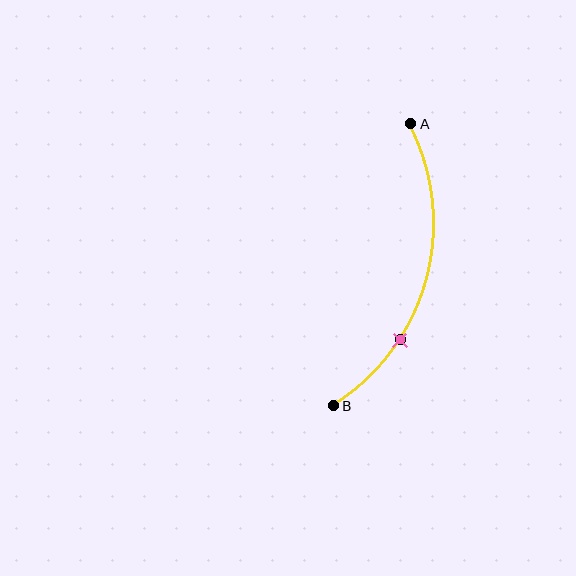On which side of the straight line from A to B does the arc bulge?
The arc bulges to the right of the straight line connecting A and B.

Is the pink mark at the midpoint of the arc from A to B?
No. The pink mark lies on the arc but is closer to endpoint B. The arc midpoint would be at the point on the curve equidistant along the arc from both A and B.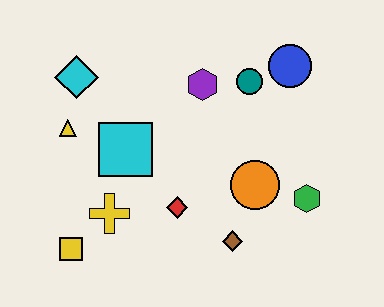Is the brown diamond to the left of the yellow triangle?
No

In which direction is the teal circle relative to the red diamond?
The teal circle is above the red diamond.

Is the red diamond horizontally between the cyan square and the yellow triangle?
No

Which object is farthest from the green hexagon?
The cyan diamond is farthest from the green hexagon.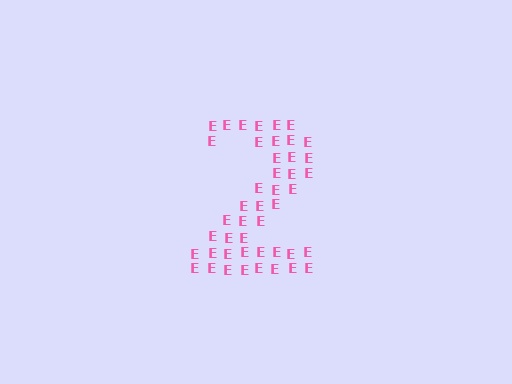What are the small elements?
The small elements are letter E's.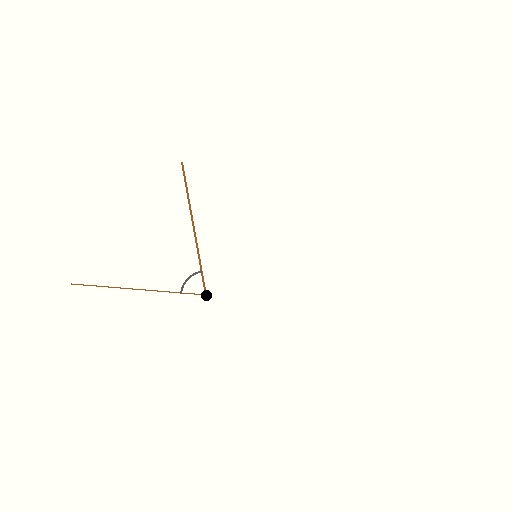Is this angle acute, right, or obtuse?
It is acute.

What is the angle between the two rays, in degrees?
Approximately 75 degrees.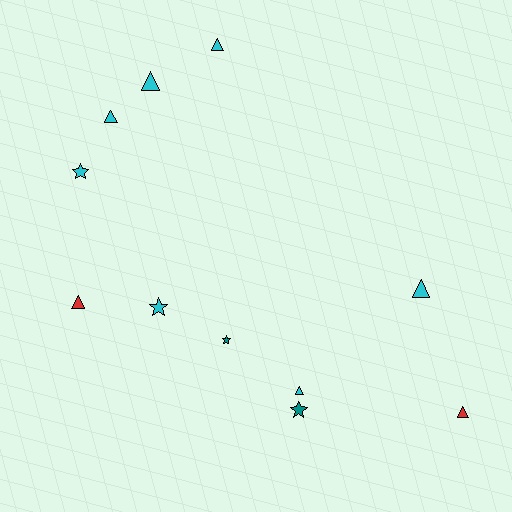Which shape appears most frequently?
Triangle, with 7 objects.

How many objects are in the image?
There are 11 objects.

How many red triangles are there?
There are 2 red triangles.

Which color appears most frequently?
Cyan, with 7 objects.